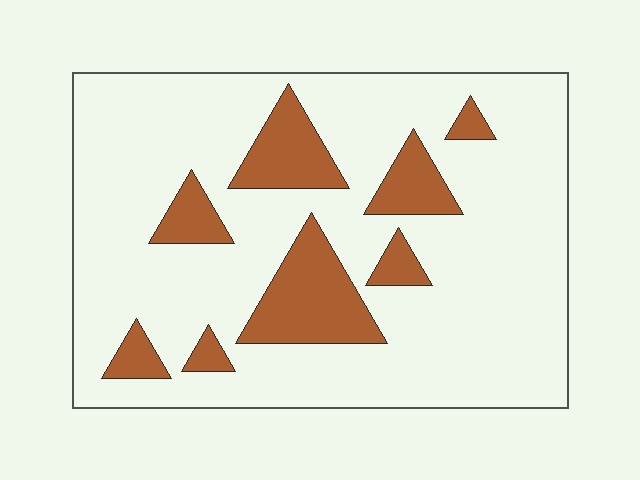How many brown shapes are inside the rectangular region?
8.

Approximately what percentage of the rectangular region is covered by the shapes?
Approximately 20%.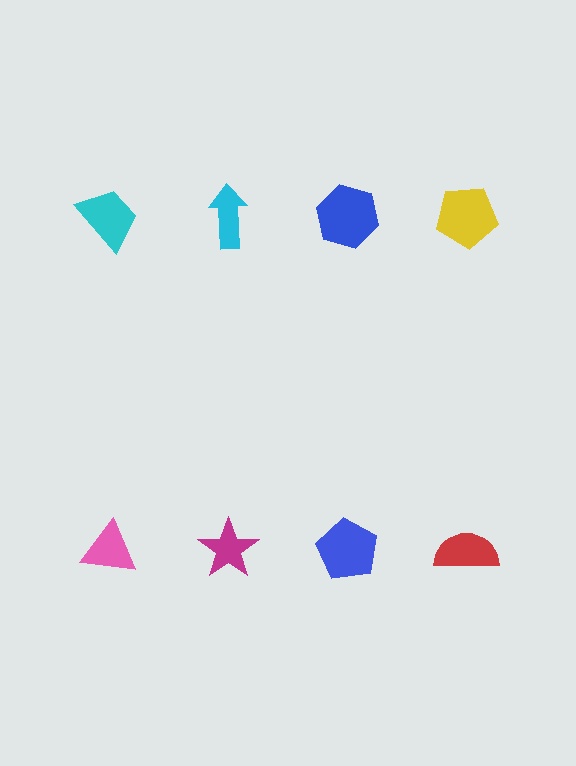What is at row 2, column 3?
A blue pentagon.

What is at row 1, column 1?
A cyan trapezoid.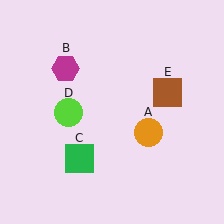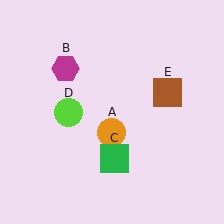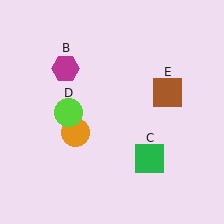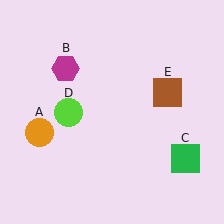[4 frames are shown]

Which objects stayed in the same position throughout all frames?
Magenta hexagon (object B) and lime circle (object D) and brown square (object E) remained stationary.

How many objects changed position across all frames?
2 objects changed position: orange circle (object A), green square (object C).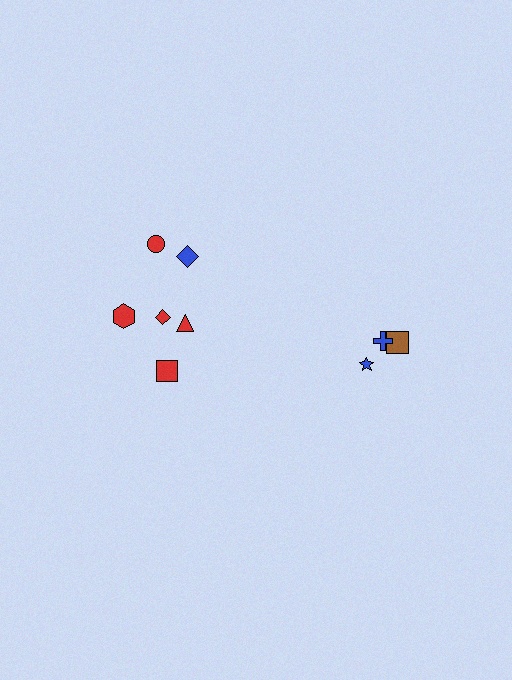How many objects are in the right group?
There are 3 objects.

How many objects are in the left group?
There are 6 objects.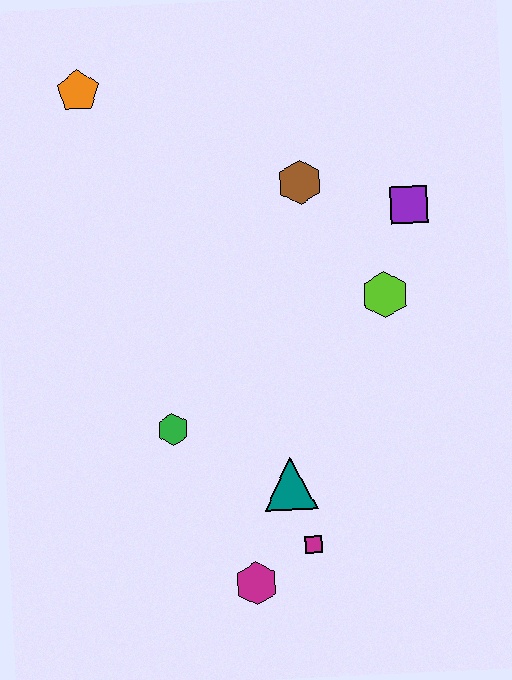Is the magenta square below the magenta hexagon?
No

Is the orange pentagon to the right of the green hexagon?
No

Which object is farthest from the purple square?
The magenta hexagon is farthest from the purple square.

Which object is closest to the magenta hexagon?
The magenta square is closest to the magenta hexagon.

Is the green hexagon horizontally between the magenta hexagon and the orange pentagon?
Yes